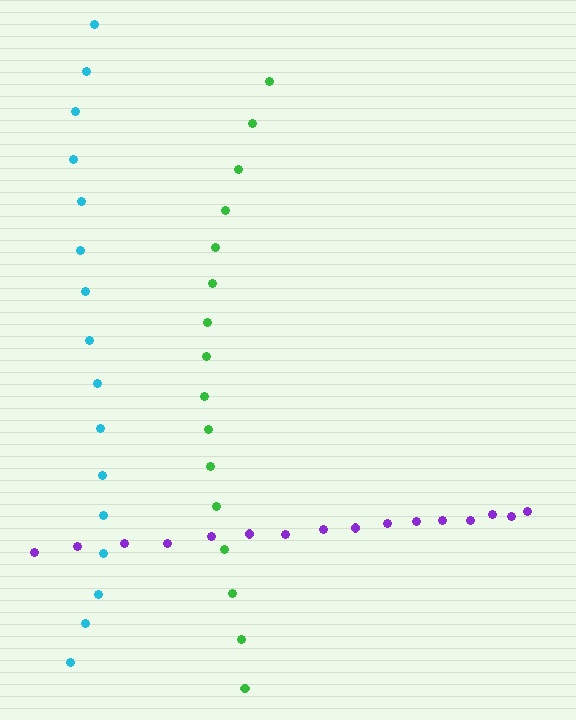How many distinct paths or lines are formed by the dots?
There are 3 distinct paths.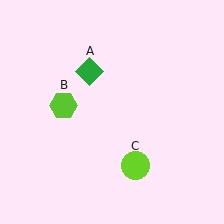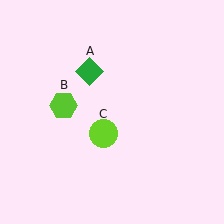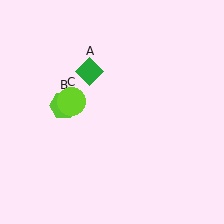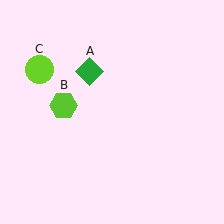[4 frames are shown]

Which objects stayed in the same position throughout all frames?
Green diamond (object A) and lime hexagon (object B) remained stationary.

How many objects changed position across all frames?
1 object changed position: lime circle (object C).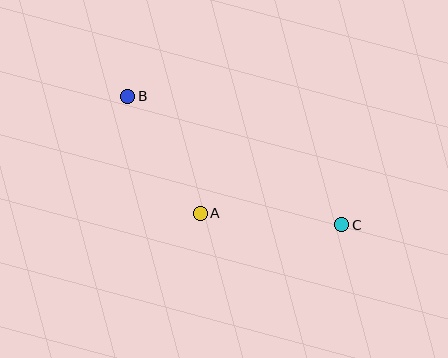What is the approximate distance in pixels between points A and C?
The distance between A and C is approximately 142 pixels.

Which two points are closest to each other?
Points A and B are closest to each other.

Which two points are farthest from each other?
Points B and C are farthest from each other.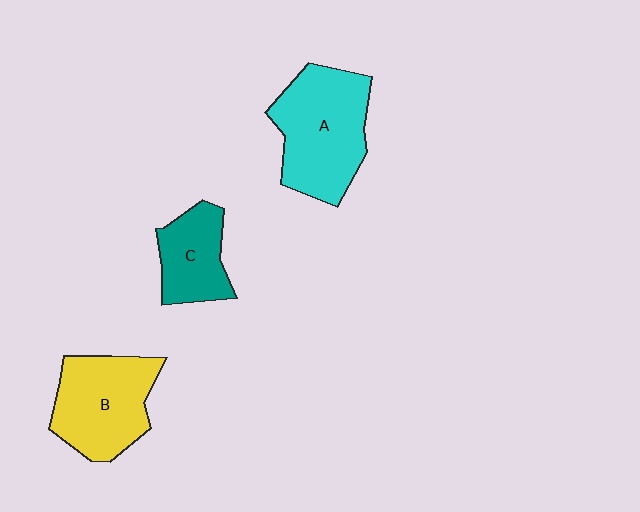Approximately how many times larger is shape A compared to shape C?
Approximately 1.8 times.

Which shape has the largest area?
Shape A (cyan).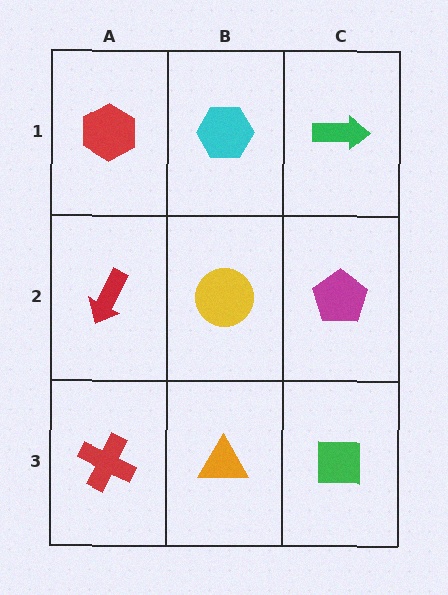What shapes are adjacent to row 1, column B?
A yellow circle (row 2, column B), a red hexagon (row 1, column A), a green arrow (row 1, column C).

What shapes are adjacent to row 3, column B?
A yellow circle (row 2, column B), a red cross (row 3, column A), a green square (row 3, column C).